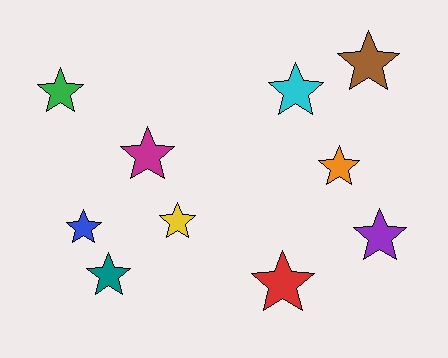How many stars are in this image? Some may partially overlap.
There are 10 stars.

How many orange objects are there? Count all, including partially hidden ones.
There is 1 orange object.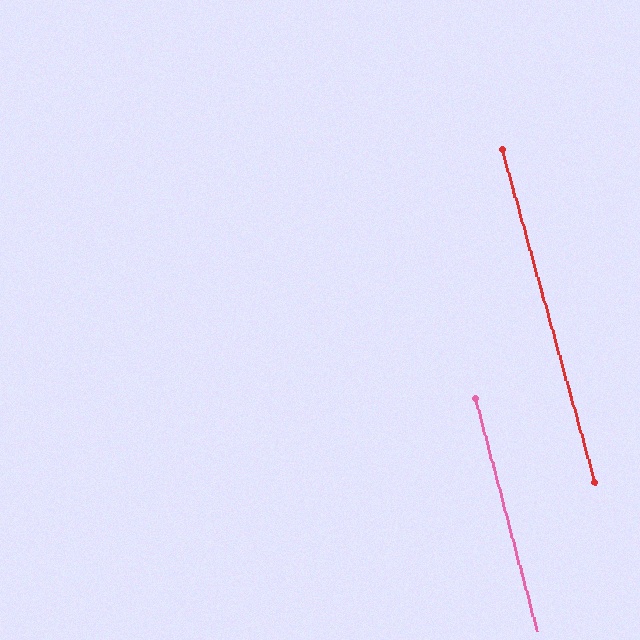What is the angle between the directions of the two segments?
Approximately 1 degree.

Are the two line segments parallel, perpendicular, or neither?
Parallel — their directions differ by only 0.7°.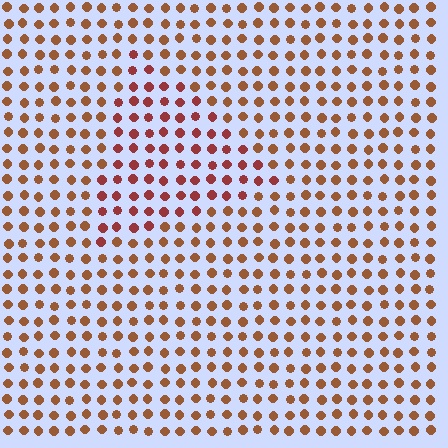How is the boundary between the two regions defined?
The boundary is defined purely by a slight shift in hue (about 26 degrees). Spacing, size, and orientation are identical on both sides.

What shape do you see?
I see a triangle.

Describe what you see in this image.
The image is filled with small brown elements in a uniform arrangement. A triangle-shaped region is visible where the elements are tinted to a slightly different hue, forming a subtle color boundary.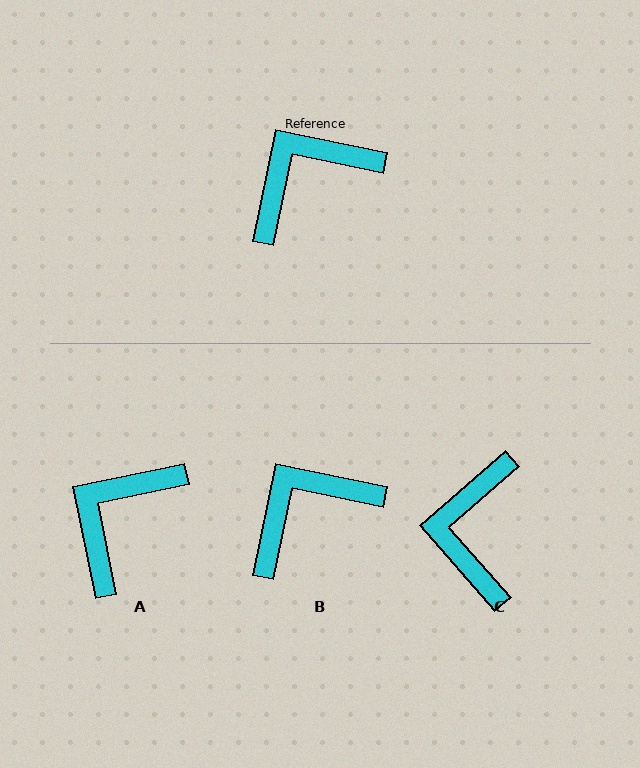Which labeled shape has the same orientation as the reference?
B.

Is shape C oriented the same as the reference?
No, it is off by about 53 degrees.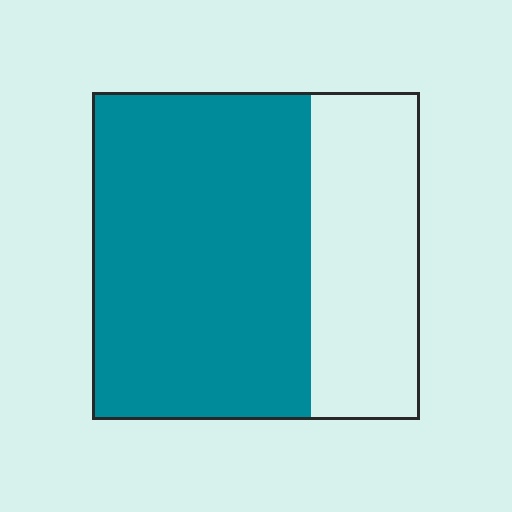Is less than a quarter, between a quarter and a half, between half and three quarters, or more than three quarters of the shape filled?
Between half and three quarters.